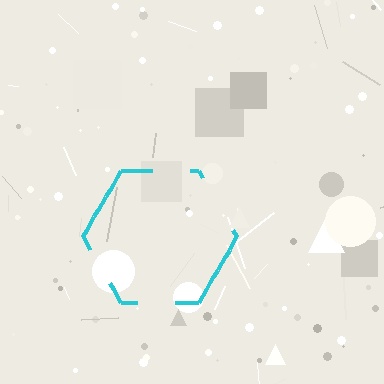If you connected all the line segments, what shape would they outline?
They would outline a hexagon.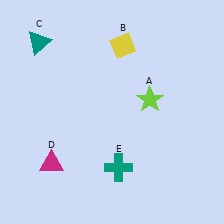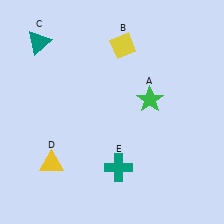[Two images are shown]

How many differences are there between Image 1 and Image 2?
There are 2 differences between the two images.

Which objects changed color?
A changed from lime to green. D changed from magenta to yellow.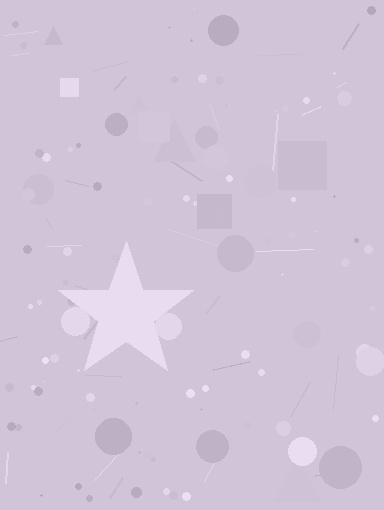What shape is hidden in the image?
A star is hidden in the image.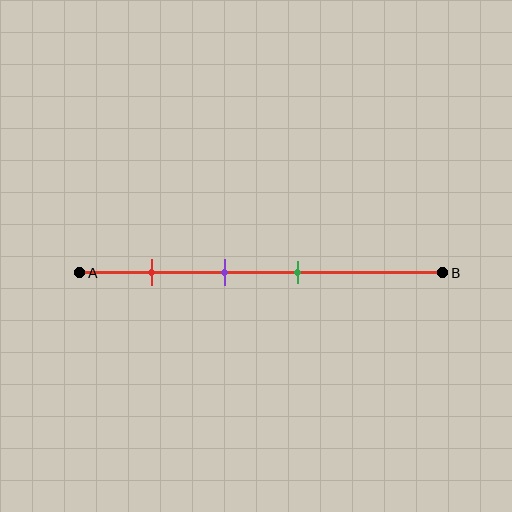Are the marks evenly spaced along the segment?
Yes, the marks are approximately evenly spaced.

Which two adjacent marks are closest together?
The purple and green marks are the closest adjacent pair.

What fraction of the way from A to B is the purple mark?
The purple mark is approximately 40% (0.4) of the way from A to B.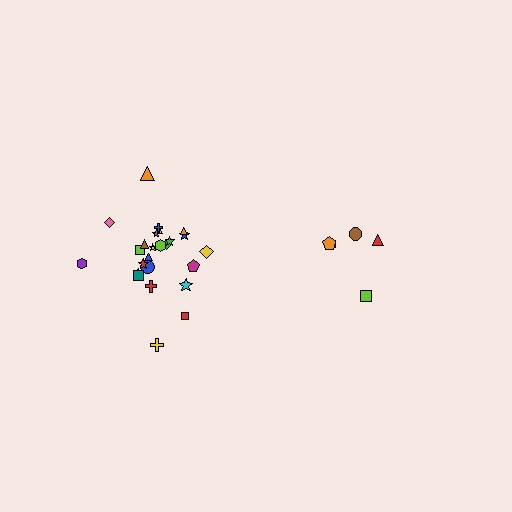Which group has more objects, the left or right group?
The left group.